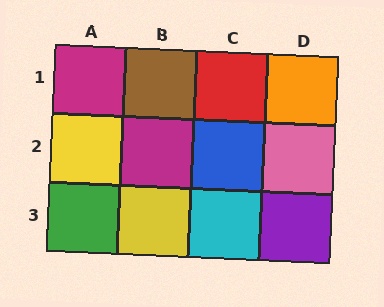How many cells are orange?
1 cell is orange.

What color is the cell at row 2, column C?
Blue.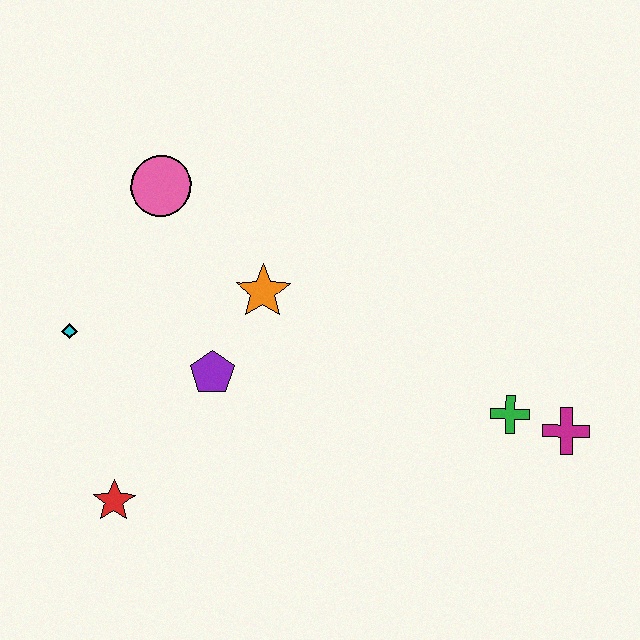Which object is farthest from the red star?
The magenta cross is farthest from the red star.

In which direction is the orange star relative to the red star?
The orange star is above the red star.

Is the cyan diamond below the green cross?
No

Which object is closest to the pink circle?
The orange star is closest to the pink circle.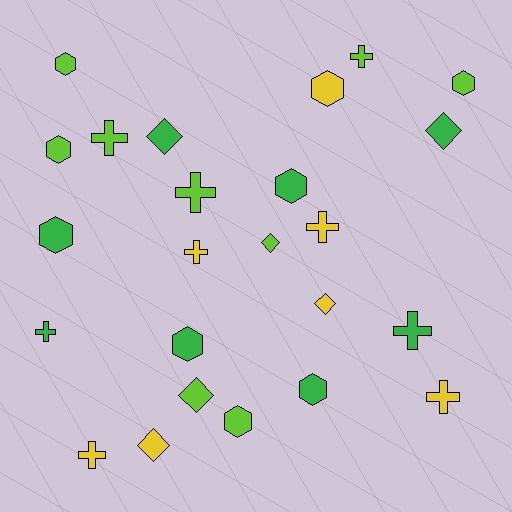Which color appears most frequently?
Lime, with 9 objects.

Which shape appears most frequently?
Cross, with 9 objects.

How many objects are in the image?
There are 24 objects.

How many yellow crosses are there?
There are 4 yellow crosses.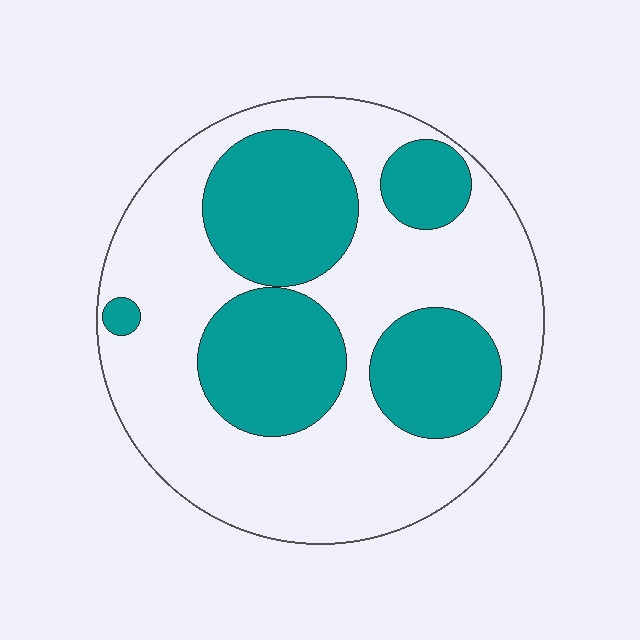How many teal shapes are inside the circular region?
5.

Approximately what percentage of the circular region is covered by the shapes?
Approximately 35%.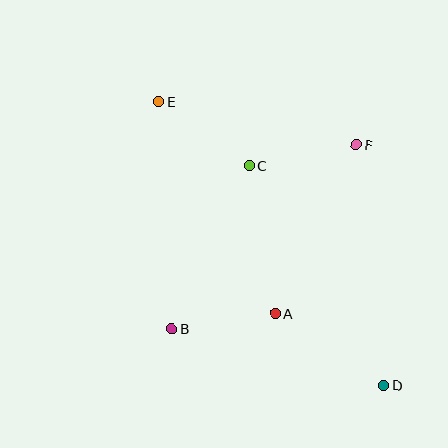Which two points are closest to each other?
Points A and B are closest to each other.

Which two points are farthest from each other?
Points D and E are farthest from each other.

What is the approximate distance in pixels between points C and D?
The distance between C and D is approximately 258 pixels.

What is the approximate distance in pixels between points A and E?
The distance between A and E is approximately 242 pixels.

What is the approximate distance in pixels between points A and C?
The distance between A and C is approximately 150 pixels.